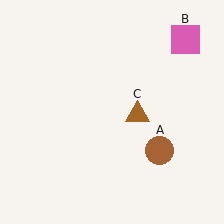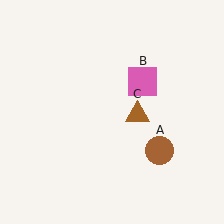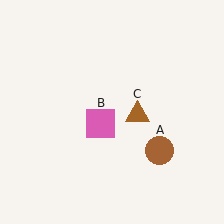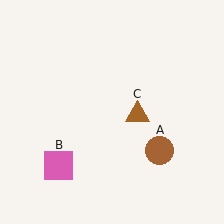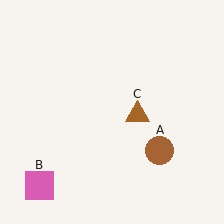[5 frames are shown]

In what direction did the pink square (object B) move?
The pink square (object B) moved down and to the left.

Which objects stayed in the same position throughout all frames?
Brown circle (object A) and brown triangle (object C) remained stationary.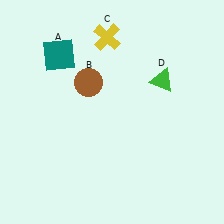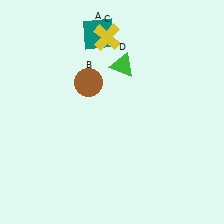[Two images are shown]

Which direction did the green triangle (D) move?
The green triangle (D) moved left.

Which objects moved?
The objects that moved are: the teal square (A), the green triangle (D).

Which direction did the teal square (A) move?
The teal square (A) moved right.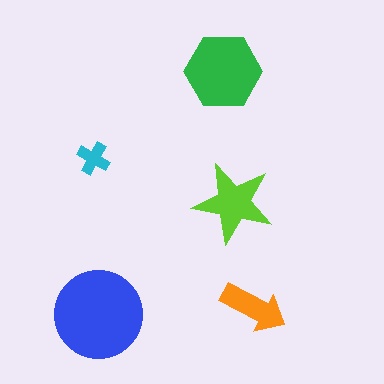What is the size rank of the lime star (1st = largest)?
3rd.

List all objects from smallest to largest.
The cyan cross, the orange arrow, the lime star, the green hexagon, the blue circle.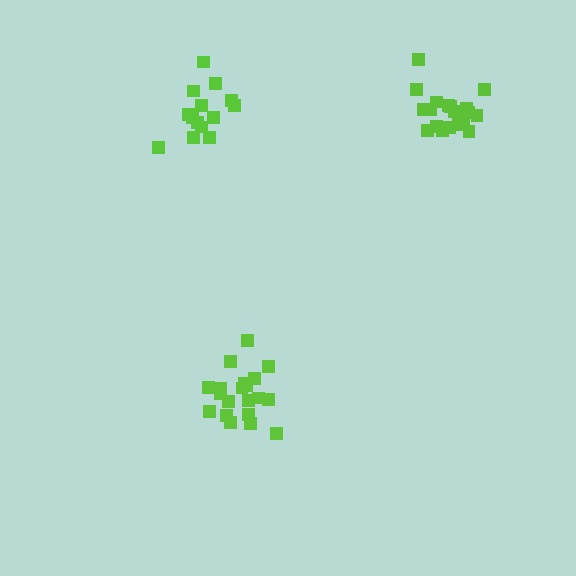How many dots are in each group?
Group 1: 20 dots, Group 2: 14 dots, Group 3: 20 dots (54 total).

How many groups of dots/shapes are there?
There are 3 groups.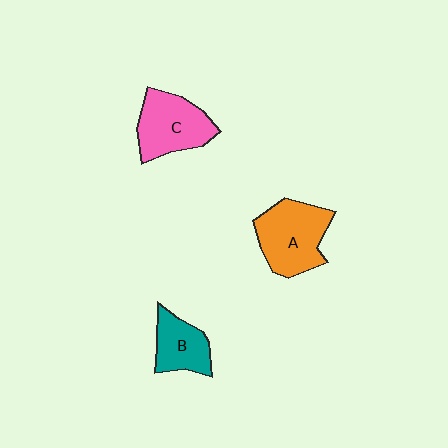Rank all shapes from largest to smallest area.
From largest to smallest: A (orange), C (pink), B (teal).